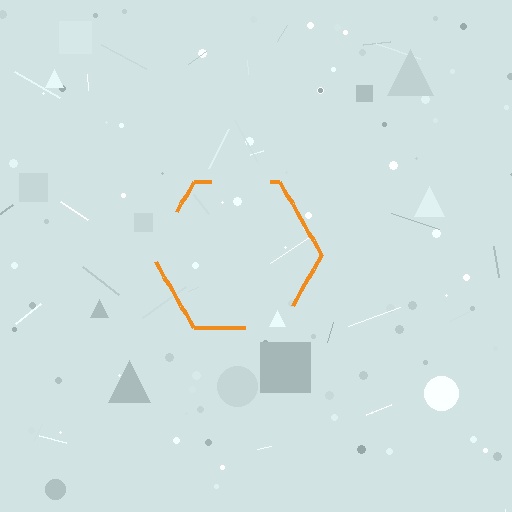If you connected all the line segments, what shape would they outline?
They would outline a hexagon.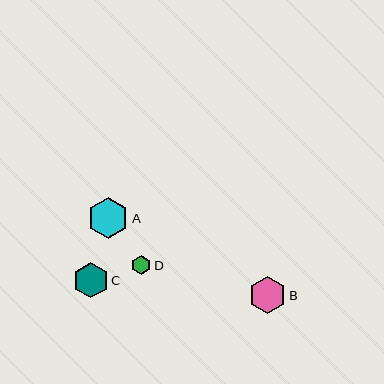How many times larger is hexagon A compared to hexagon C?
Hexagon A is approximately 1.2 times the size of hexagon C.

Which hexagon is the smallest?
Hexagon D is the smallest with a size of approximately 20 pixels.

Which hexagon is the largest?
Hexagon A is the largest with a size of approximately 41 pixels.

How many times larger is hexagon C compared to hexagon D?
Hexagon C is approximately 1.8 times the size of hexagon D.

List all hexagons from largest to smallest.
From largest to smallest: A, B, C, D.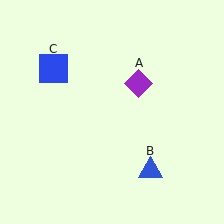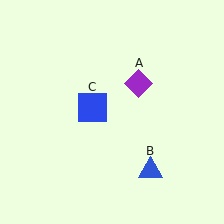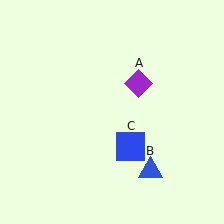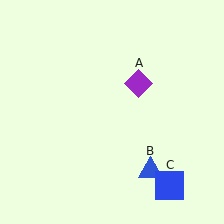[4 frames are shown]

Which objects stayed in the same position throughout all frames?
Purple diamond (object A) and blue triangle (object B) remained stationary.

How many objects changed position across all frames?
1 object changed position: blue square (object C).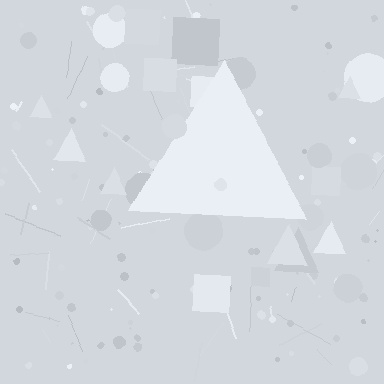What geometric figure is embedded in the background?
A triangle is embedded in the background.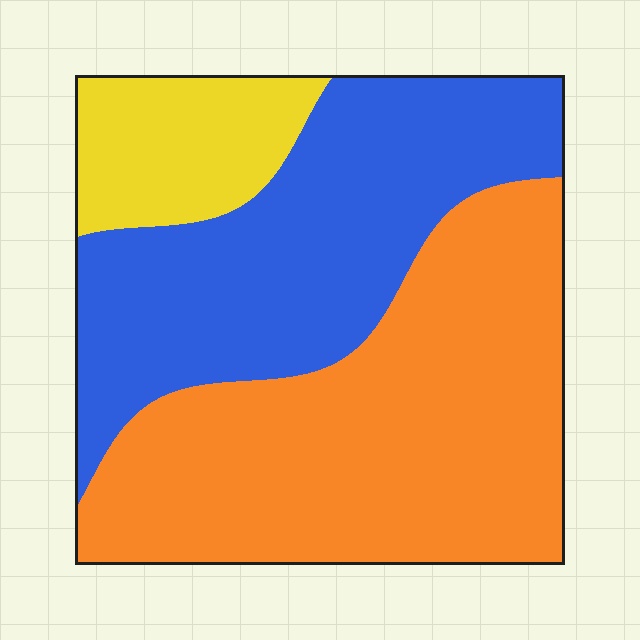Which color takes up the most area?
Orange, at roughly 50%.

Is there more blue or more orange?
Orange.